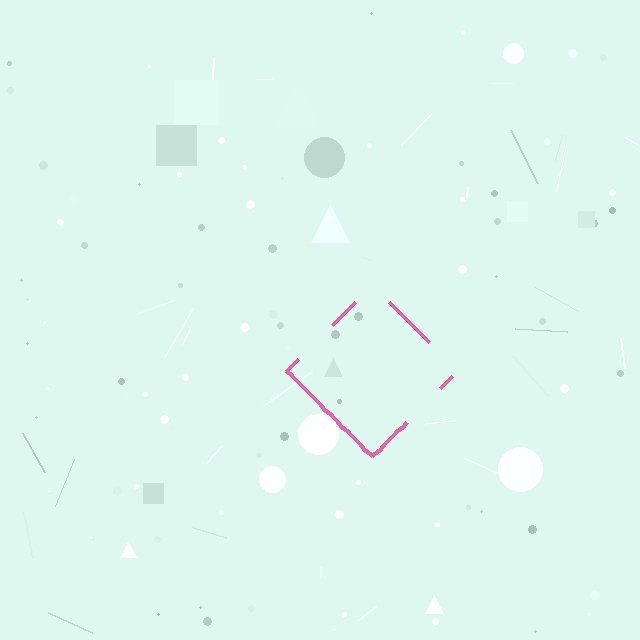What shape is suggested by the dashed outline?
The dashed outline suggests a diamond.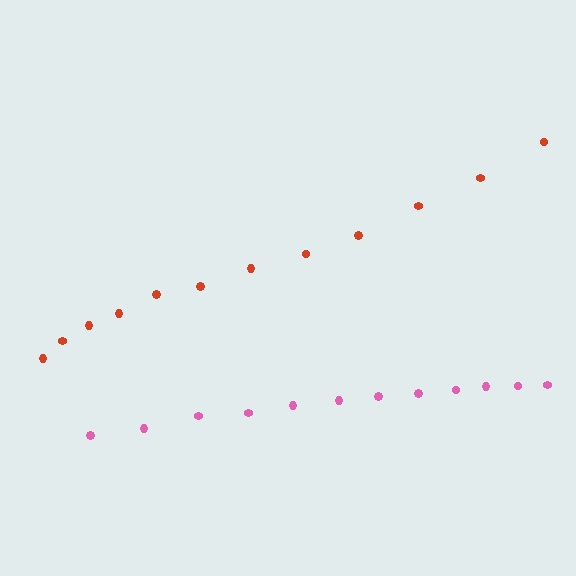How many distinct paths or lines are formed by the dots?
There are 2 distinct paths.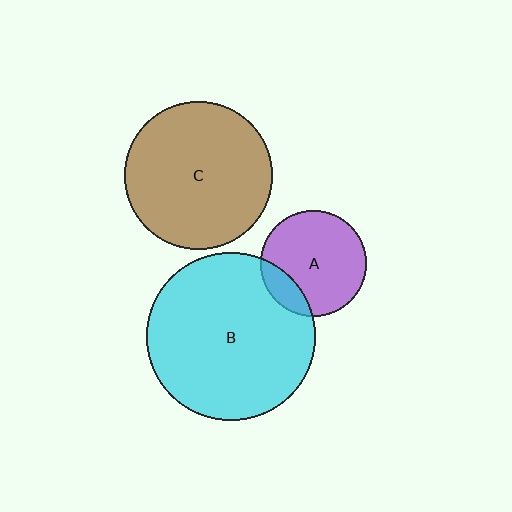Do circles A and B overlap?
Yes.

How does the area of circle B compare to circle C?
Approximately 1.3 times.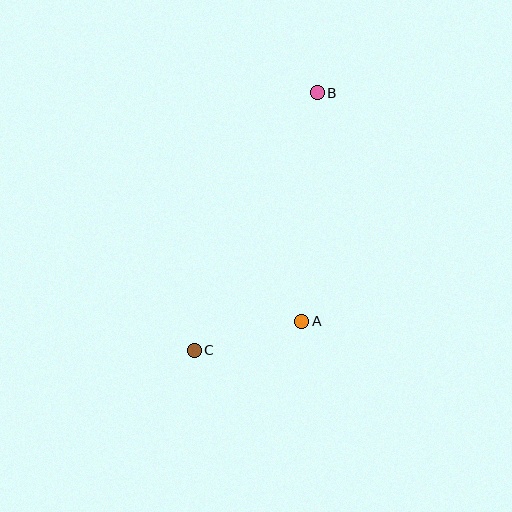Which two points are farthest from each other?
Points B and C are farthest from each other.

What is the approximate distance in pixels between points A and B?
The distance between A and B is approximately 229 pixels.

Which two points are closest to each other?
Points A and C are closest to each other.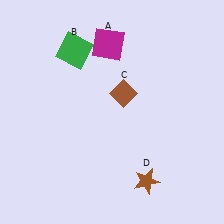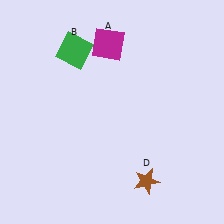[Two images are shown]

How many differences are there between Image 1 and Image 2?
There is 1 difference between the two images.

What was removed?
The brown diamond (C) was removed in Image 2.